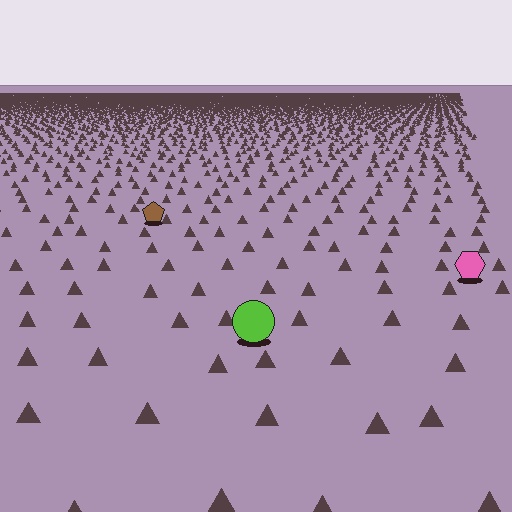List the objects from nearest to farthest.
From nearest to farthest: the lime circle, the pink hexagon, the brown pentagon.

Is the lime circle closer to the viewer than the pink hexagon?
Yes. The lime circle is closer — you can tell from the texture gradient: the ground texture is coarser near it.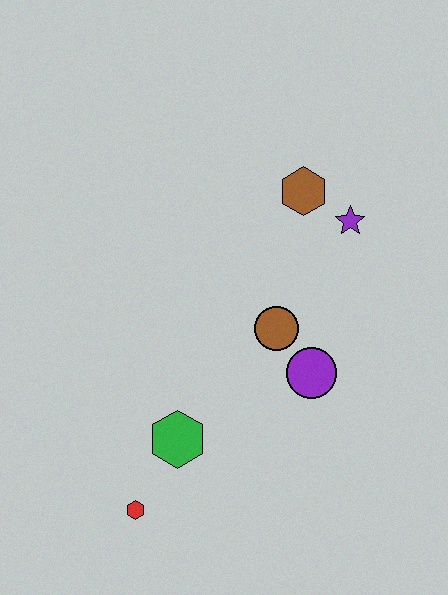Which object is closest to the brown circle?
The purple circle is closest to the brown circle.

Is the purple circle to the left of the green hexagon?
No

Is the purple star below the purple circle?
No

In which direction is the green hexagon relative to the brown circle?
The green hexagon is below the brown circle.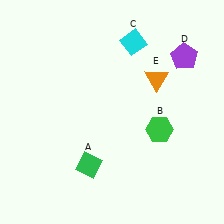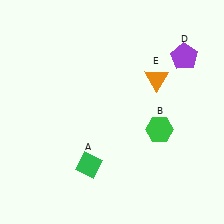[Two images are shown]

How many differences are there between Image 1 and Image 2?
There is 1 difference between the two images.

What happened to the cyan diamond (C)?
The cyan diamond (C) was removed in Image 2. It was in the top-right area of Image 1.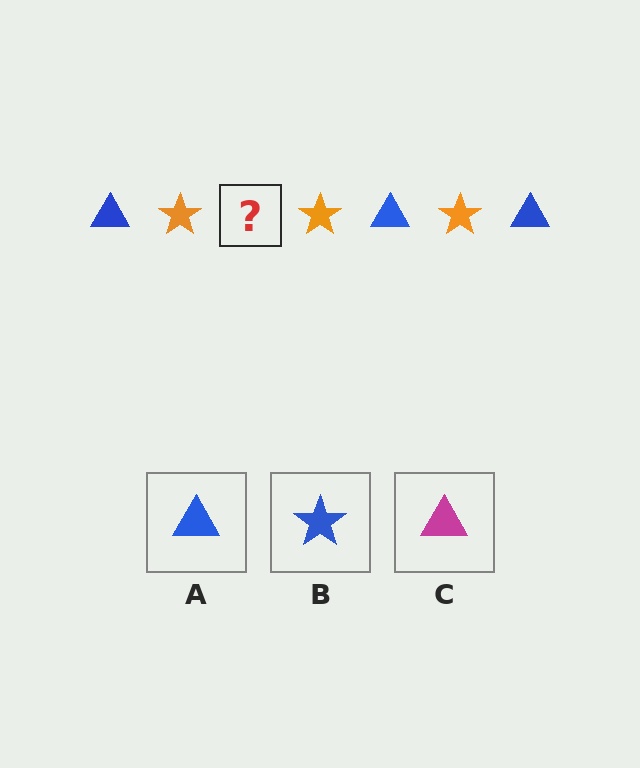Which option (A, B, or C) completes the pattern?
A.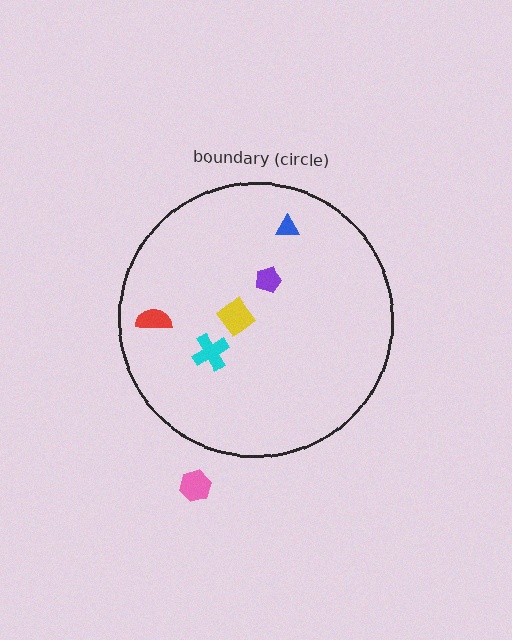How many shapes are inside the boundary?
5 inside, 1 outside.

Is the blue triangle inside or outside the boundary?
Inside.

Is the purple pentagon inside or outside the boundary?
Inside.